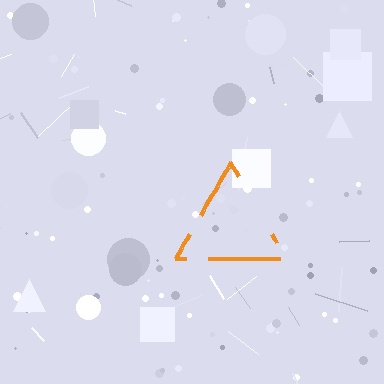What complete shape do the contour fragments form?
The contour fragments form a triangle.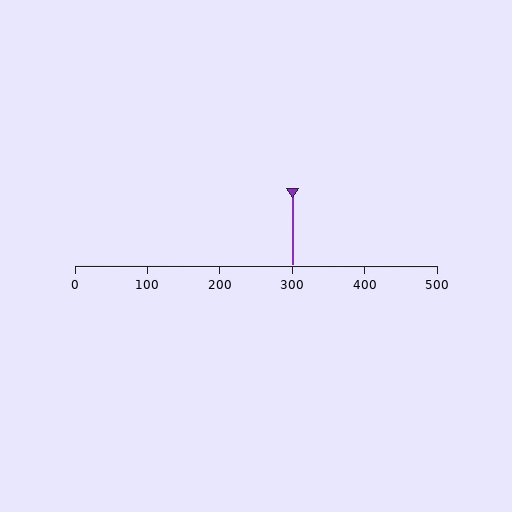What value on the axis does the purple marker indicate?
The marker indicates approximately 300.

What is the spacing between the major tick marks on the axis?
The major ticks are spaced 100 apart.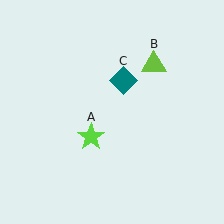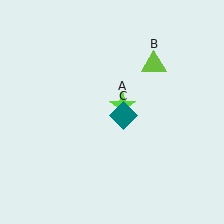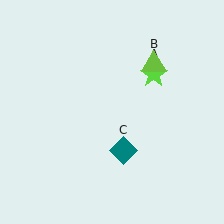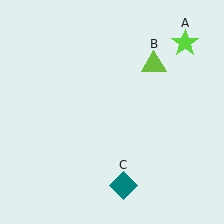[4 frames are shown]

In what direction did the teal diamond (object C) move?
The teal diamond (object C) moved down.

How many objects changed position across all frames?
2 objects changed position: lime star (object A), teal diamond (object C).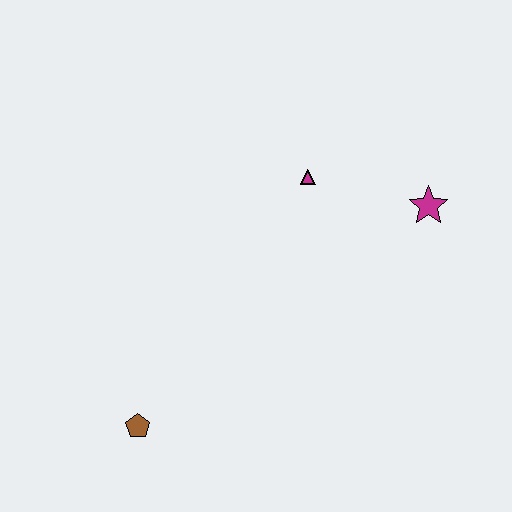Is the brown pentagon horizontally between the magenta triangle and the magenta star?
No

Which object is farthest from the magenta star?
The brown pentagon is farthest from the magenta star.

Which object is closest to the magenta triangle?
The magenta star is closest to the magenta triangle.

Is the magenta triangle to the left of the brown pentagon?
No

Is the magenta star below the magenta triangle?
Yes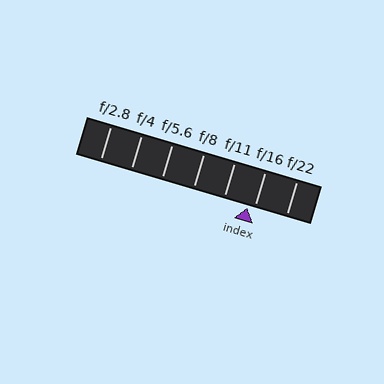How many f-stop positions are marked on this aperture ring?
There are 7 f-stop positions marked.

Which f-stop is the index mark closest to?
The index mark is closest to f/16.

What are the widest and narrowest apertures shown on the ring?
The widest aperture shown is f/2.8 and the narrowest is f/22.